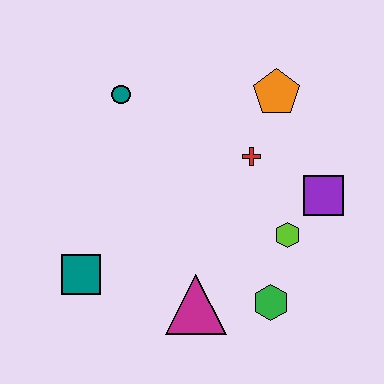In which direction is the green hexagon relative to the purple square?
The green hexagon is below the purple square.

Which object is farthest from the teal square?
The orange pentagon is farthest from the teal square.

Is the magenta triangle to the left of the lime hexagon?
Yes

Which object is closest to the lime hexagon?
The purple square is closest to the lime hexagon.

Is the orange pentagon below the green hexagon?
No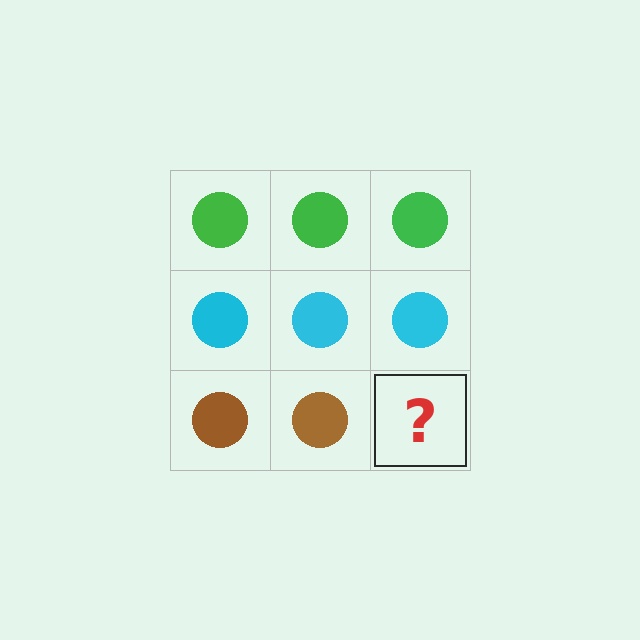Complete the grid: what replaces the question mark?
The question mark should be replaced with a brown circle.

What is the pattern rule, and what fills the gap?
The rule is that each row has a consistent color. The gap should be filled with a brown circle.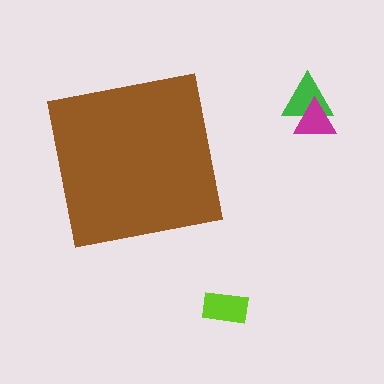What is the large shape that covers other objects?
A brown square.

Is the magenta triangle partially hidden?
No, the magenta triangle is fully visible.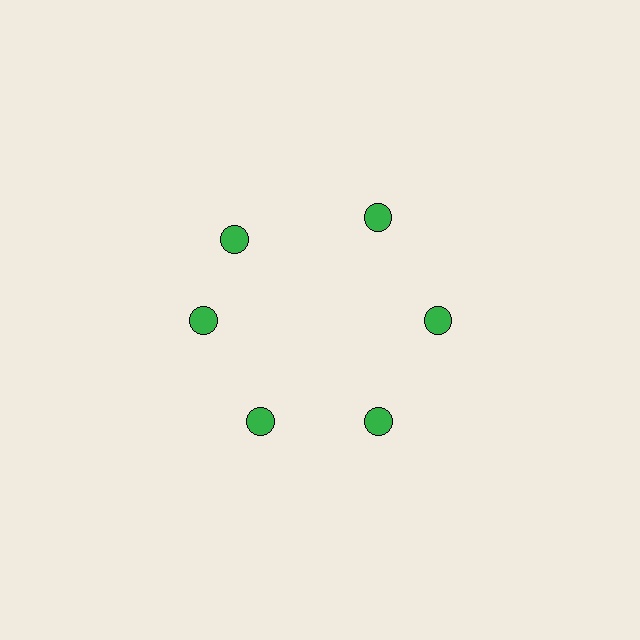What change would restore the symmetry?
The symmetry would be restored by rotating it back into even spacing with its neighbors so that all 6 circles sit at equal angles and equal distance from the center.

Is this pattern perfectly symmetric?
No. The 6 green circles are arranged in a ring, but one element near the 11 o'clock position is rotated out of alignment along the ring, breaking the 6-fold rotational symmetry.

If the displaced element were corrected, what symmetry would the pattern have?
It would have 6-fold rotational symmetry — the pattern would map onto itself every 60 degrees.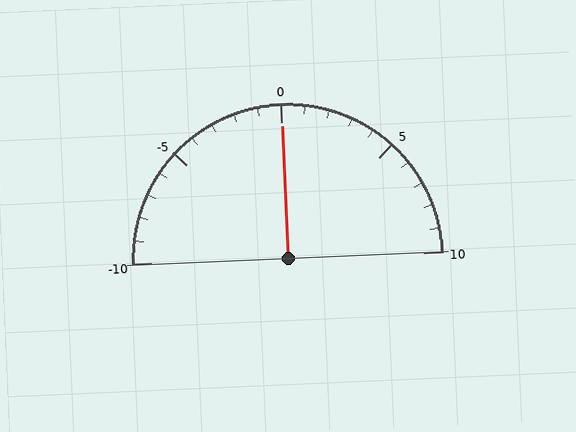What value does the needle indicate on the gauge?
The needle indicates approximately 0.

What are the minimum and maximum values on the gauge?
The gauge ranges from -10 to 10.